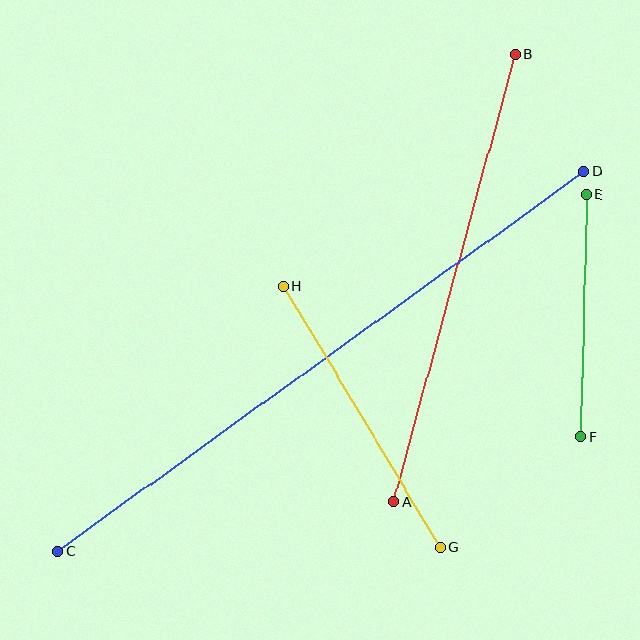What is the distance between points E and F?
The distance is approximately 243 pixels.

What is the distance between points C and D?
The distance is approximately 649 pixels.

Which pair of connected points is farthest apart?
Points C and D are farthest apart.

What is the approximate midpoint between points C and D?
The midpoint is at approximately (321, 361) pixels.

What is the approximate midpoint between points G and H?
The midpoint is at approximately (362, 417) pixels.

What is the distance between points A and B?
The distance is approximately 464 pixels.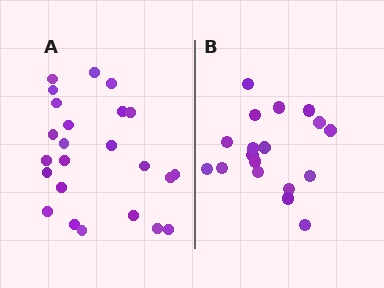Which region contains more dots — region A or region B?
Region A (the left region) has more dots.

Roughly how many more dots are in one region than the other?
Region A has about 6 more dots than region B.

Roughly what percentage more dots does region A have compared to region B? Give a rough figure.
About 35% more.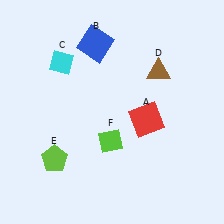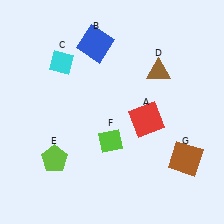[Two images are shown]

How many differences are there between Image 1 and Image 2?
There is 1 difference between the two images.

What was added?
A brown square (G) was added in Image 2.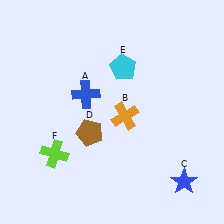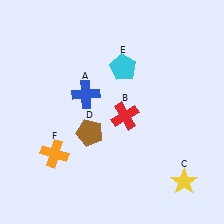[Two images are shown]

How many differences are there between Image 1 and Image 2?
There are 3 differences between the two images.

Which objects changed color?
B changed from orange to red. C changed from blue to yellow. F changed from lime to orange.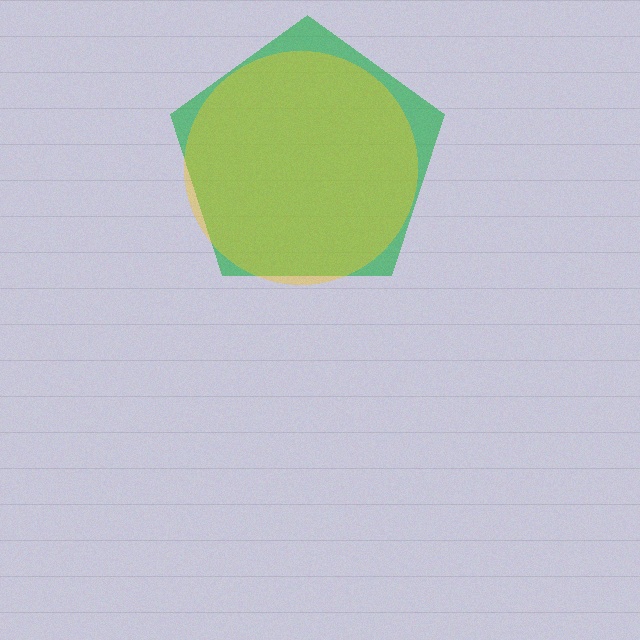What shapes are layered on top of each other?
The layered shapes are: a green pentagon, a yellow circle.